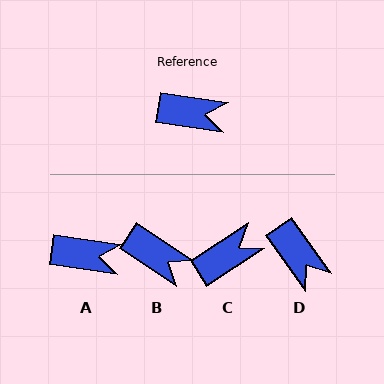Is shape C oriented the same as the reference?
No, it is off by about 41 degrees.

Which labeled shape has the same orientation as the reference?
A.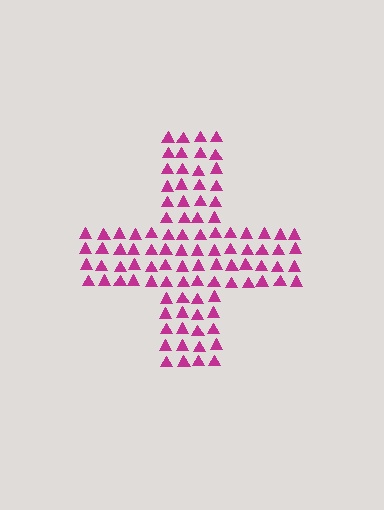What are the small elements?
The small elements are triangles.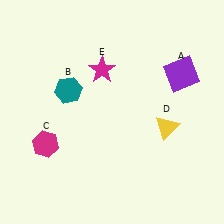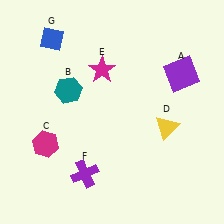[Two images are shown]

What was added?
A purple cross (F), a blue diamond (G) were added in Image 2.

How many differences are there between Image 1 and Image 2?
There are 2 differences between the two images.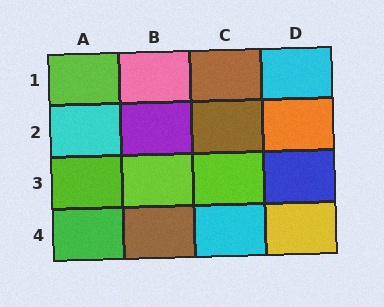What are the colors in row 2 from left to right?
Cyan, purple, brown, orange.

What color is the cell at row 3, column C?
Lime.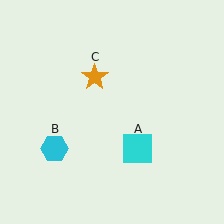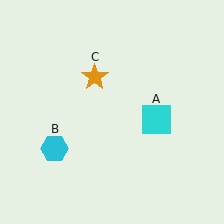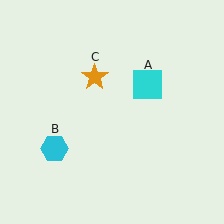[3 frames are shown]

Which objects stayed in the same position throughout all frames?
Cyan hexagon (object B) and orange star (object C) remained stationary.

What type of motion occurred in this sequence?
The cyan square (object A) rotated counterclockwise around the center of the scene.